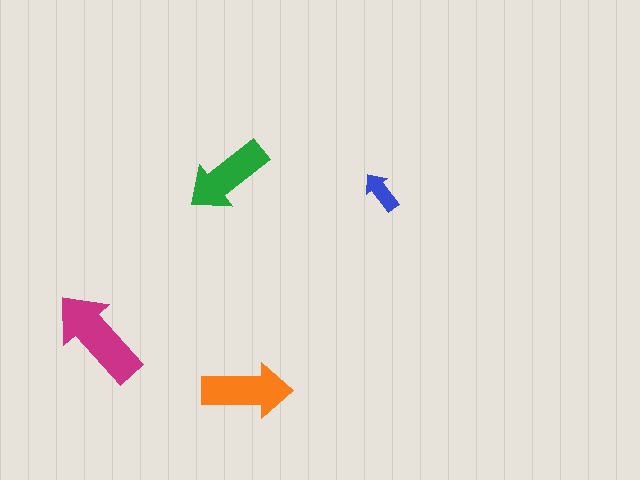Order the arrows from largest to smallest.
the magenta one, the orange one, the green one, the blue one.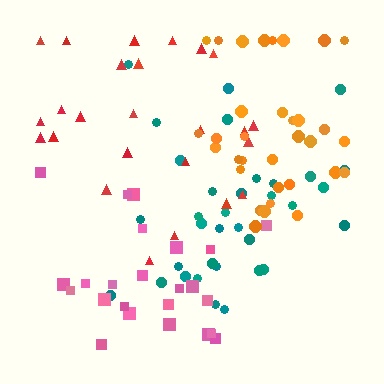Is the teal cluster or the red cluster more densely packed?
Teal.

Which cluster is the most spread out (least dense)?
Red.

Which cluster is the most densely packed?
Pink.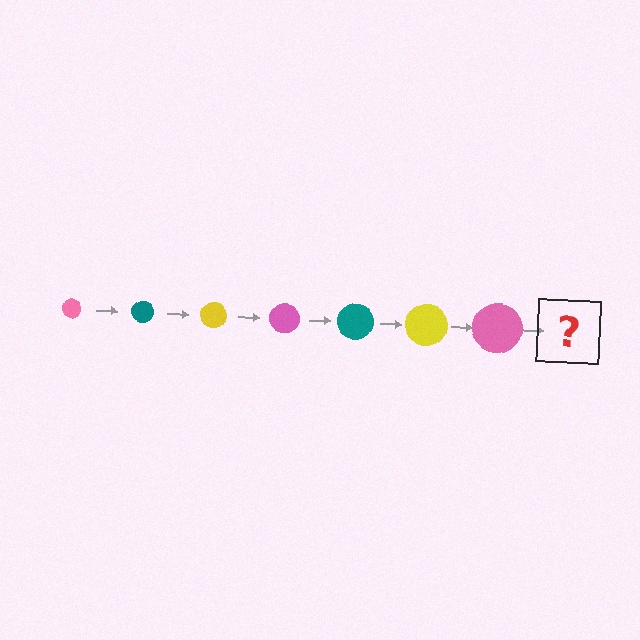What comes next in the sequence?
The next element should be a teal circle, larger than the previous one.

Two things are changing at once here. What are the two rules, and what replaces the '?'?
The two rules are that the circle grows larger each step and the color cycles through pink, teal, and yellow. The '?' should be a teal circle, larger than the previous one.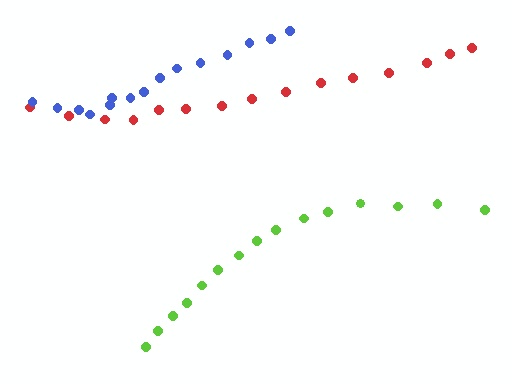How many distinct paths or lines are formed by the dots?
There are 3 distinct paths.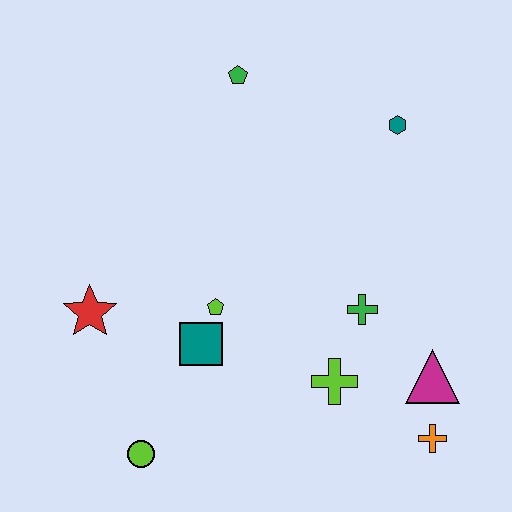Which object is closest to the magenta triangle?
The orange cross is closest to the magenta triangle.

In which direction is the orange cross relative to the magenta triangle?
The orange cross is below the magenta triangle.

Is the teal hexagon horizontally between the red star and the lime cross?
No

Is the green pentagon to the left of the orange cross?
Yes